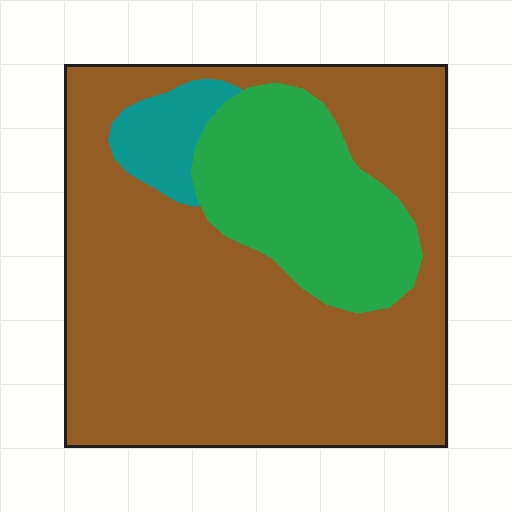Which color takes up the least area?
Teal, at roughly 5%.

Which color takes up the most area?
Brown, at roughly 70%.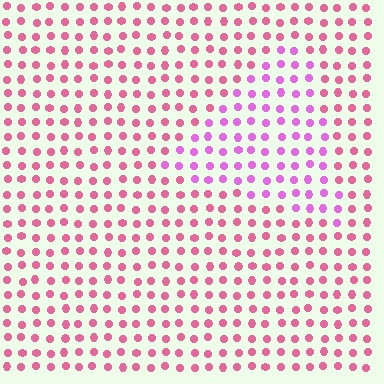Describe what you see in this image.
The image is filled with small pink elements in a uniform arrangement. A triangle-shaped region is visible where the elements are tinted to a slightly different hue, forming a subtle color boundary.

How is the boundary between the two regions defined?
The boundary is defined purely by a slight shift in hue (about 35 degrees). Spacing, size, and orientation are identical on both sides.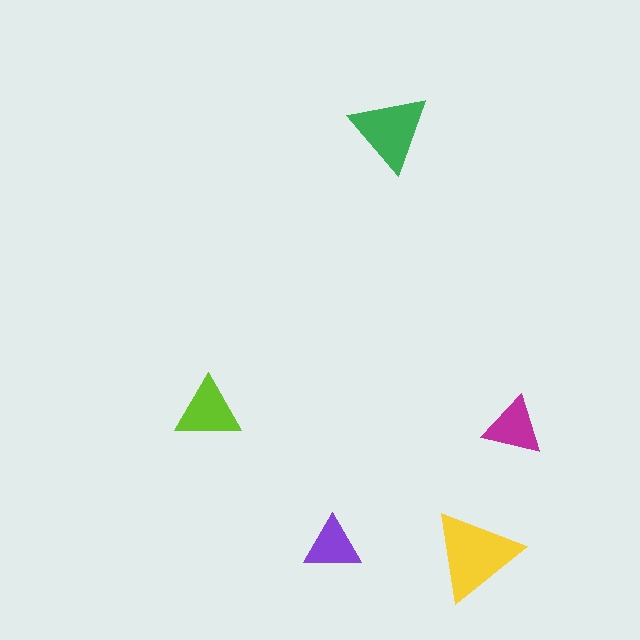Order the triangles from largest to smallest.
the yellow one, the green one, the lime one, the magenta one, the purple one.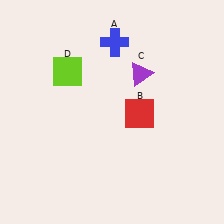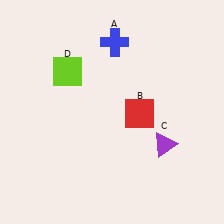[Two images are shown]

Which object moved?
The purple triangle (C) moved down.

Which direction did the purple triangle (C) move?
The purple triangle (C) moved down.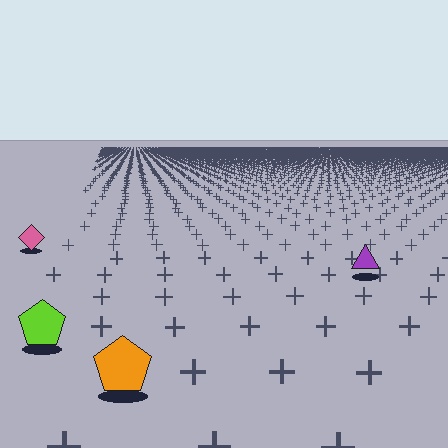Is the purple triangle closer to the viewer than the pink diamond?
Yes. The purple triangle is closer — you can tell from the texture gradient: the ground texture is coarser near it.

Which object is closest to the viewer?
The orange pentagon is closest. The texture marks near it are larger and more spread out.